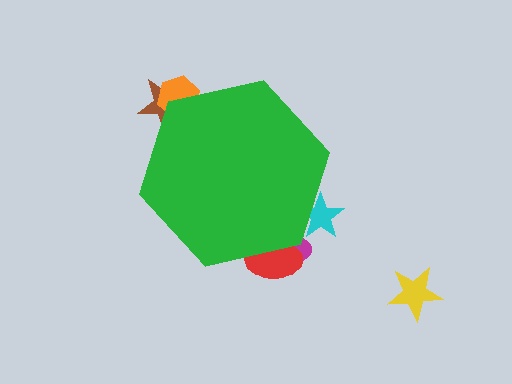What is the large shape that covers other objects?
A green hexagon.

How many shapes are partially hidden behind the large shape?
5 shapes are partially hidden.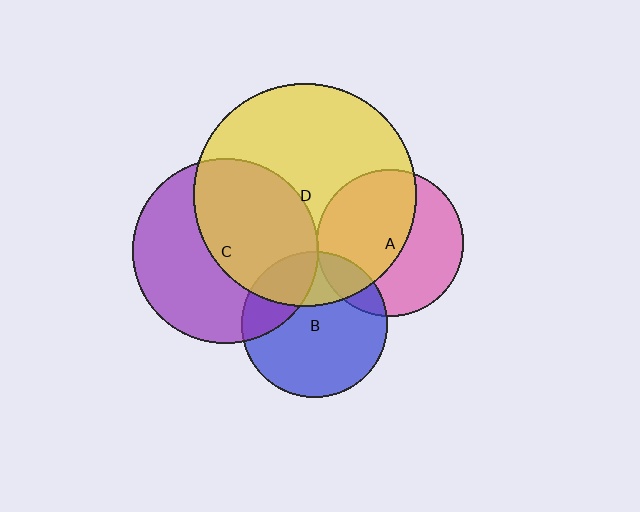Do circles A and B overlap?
Yes.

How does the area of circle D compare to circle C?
Approximately 1.4 times.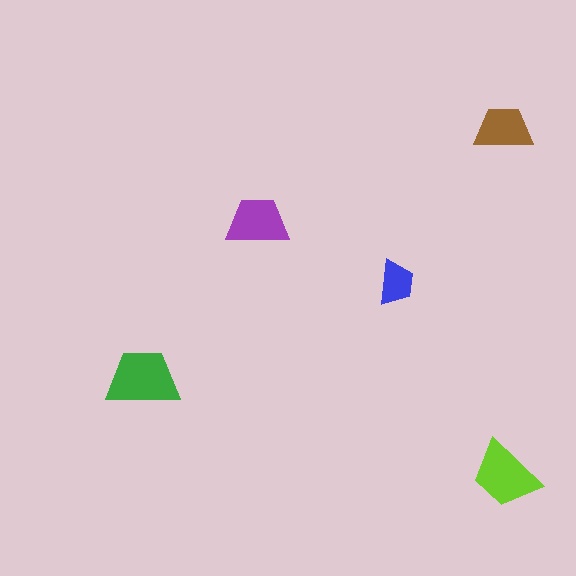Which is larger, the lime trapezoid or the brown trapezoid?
The lime one.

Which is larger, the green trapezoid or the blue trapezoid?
The green one.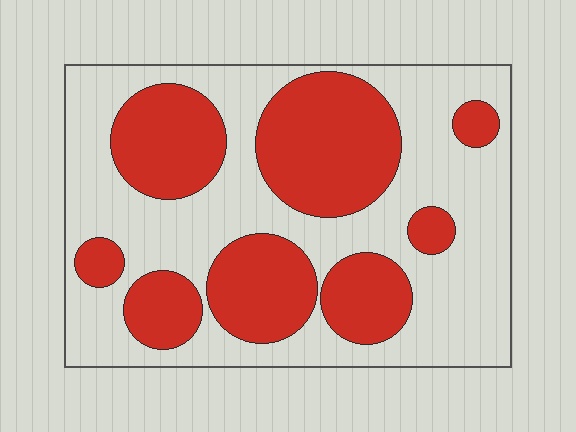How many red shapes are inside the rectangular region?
8.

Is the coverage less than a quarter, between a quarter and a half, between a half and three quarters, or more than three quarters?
Between a quarter and a half.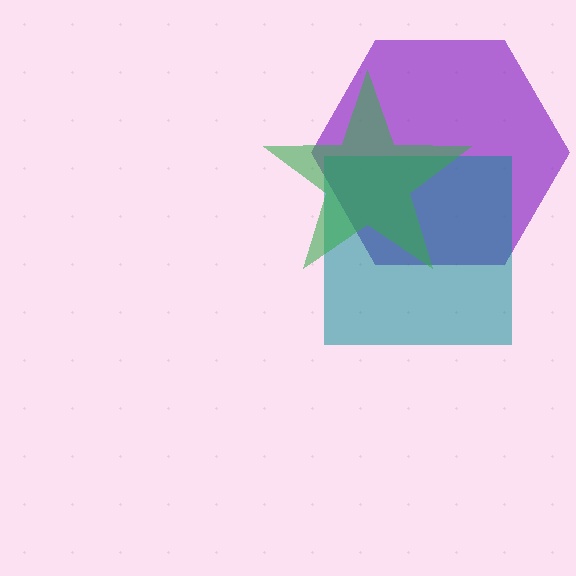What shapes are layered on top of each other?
The layered shapes are: a purple hexagon, a teal square, a green star.